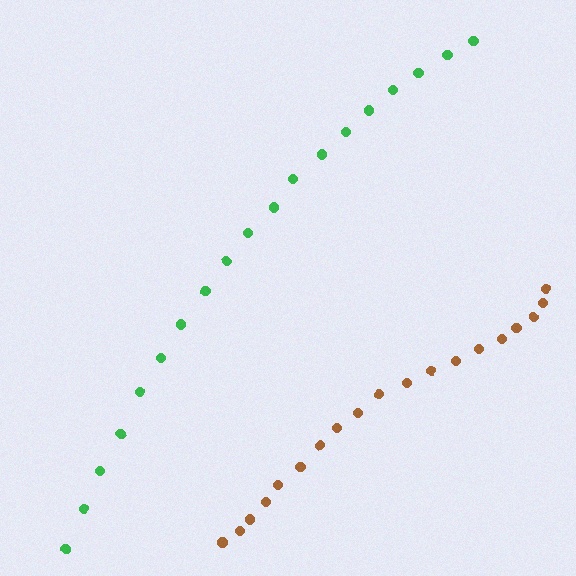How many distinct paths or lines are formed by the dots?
There are 2 distinct paths.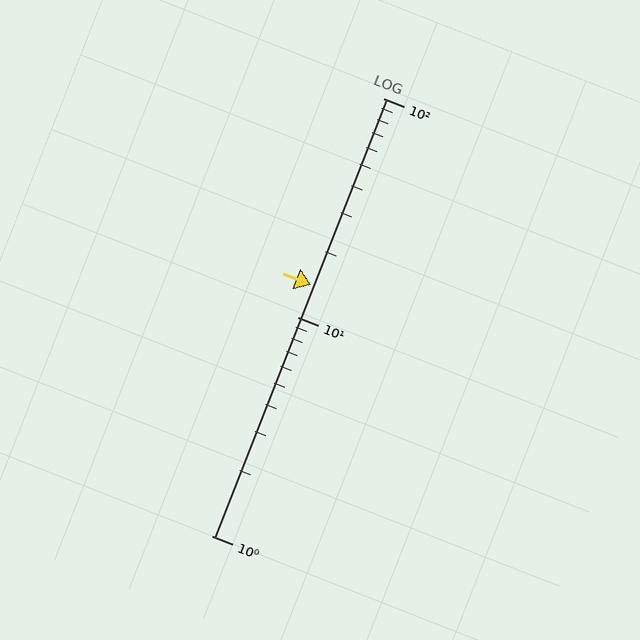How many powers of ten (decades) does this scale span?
The scale spans 2 decades, from 1 to 100.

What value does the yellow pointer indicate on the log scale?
The pointer indicates approximately 14.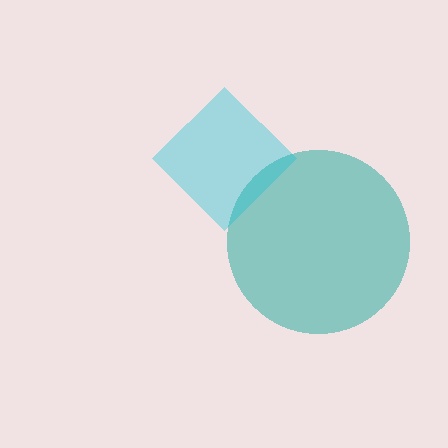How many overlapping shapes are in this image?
There are 2 overlapping shapes in the image.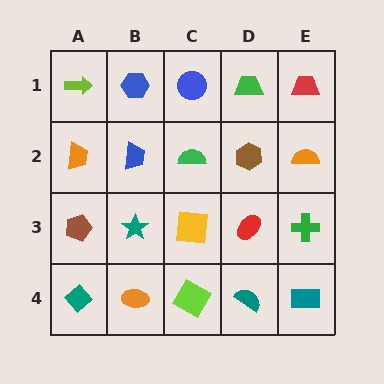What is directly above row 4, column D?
A red ellipse.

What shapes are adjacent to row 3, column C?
A green semicircle (row 2, column C), a lime square (row 4, column C), a teal star (row 3, column B), a red ellipse (row 3, column D).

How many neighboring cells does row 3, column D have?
4.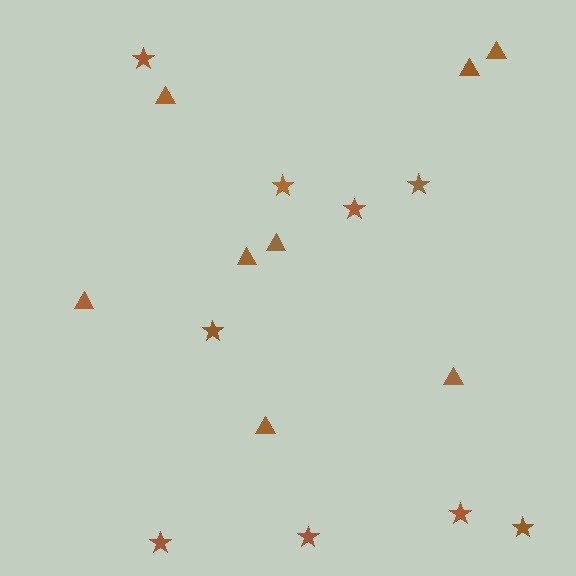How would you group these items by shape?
There are 2 groups: one group of stars (9) and one group of triangles (8).